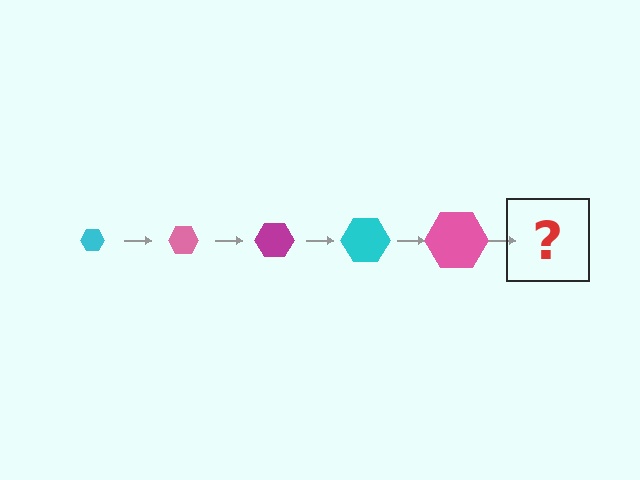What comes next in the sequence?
The next element should be a magenta hexagon, larger than the previous one.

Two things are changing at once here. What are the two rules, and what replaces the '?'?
The two rules are that the hexagon grows larger each step and the color cycles through cyan, pink, and magenta. The '?' should be a magenta hexagon, larger than the previous one.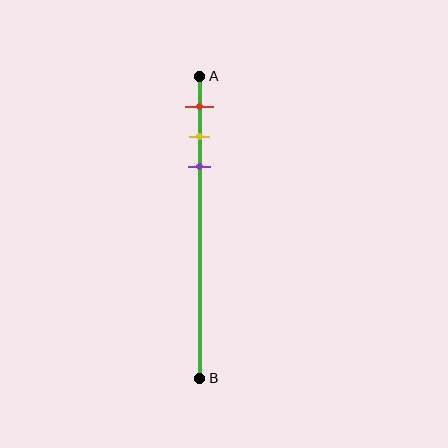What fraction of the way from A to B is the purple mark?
The purple mark is approximately 30% (0.3) of the way from A to B.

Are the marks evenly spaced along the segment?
Yes, the marks are approximately evenly spaced.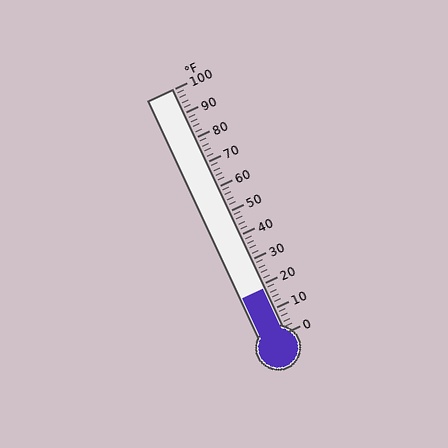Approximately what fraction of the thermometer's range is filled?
The thermometer is filled to approximately 20% of its range.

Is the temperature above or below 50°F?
The temperature is below 50°F.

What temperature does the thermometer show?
The thermometer shows approximately 18°F.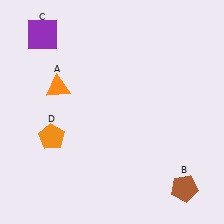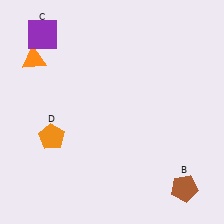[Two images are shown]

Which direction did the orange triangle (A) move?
The orange triangle (A) moved up.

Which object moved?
The orange triangle (A) moved up.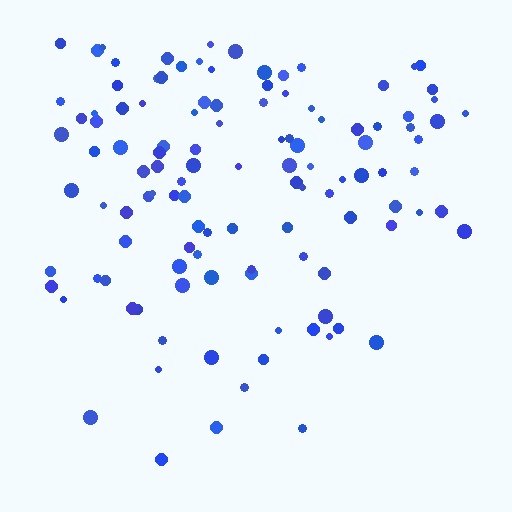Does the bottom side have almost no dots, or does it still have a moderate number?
Still a moderate number, just noticeably fewer than the top.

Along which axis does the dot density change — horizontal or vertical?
Vertical.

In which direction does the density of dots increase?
From bottom to top, with the top side densest.